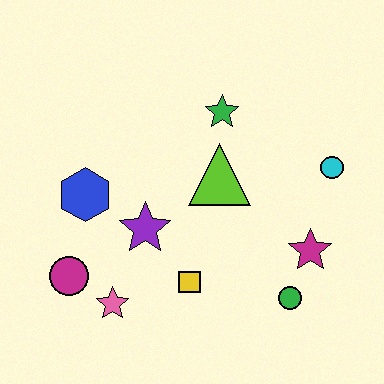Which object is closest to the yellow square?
The purple star is closest to the yellow square.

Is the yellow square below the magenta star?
Yes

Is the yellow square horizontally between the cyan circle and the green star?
No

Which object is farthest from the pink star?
The cyan circle is farthest from the pink star.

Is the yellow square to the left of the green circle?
Yes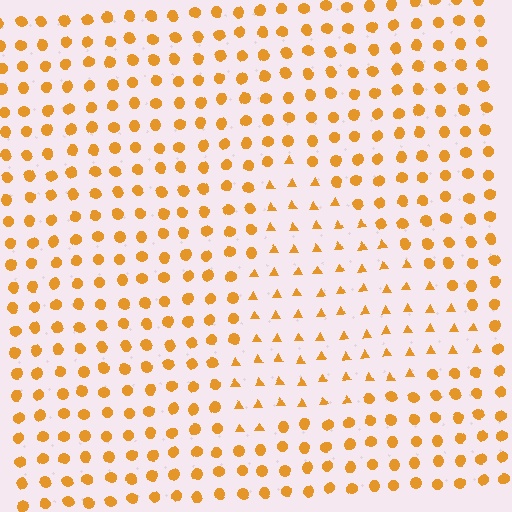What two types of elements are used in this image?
The image uses triangles inside the triangle region and circles outside it.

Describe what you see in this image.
The image is filled with small orange elements arranged in a uniform grid. A triangle-shaped region contains triangles, while the surrounding area contains circles. The boundary is defined purely by the change in element shape.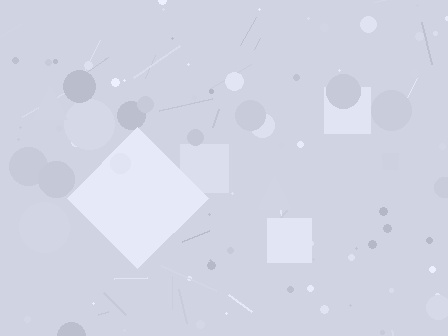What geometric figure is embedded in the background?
A diamond is embedded in the background.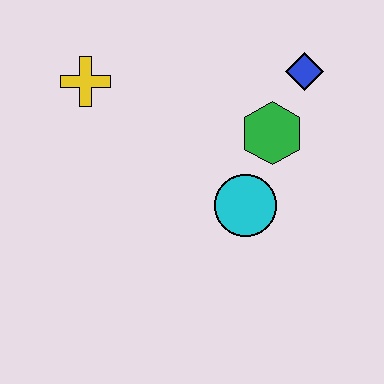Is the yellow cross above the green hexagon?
Yes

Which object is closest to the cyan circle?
The green hexagon is closest to the cyan circle.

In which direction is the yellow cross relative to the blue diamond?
The yellow cross is to the left of the blue diamond.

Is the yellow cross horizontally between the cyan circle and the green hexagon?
No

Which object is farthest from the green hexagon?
The yellow cross is farthest from the green hexagon.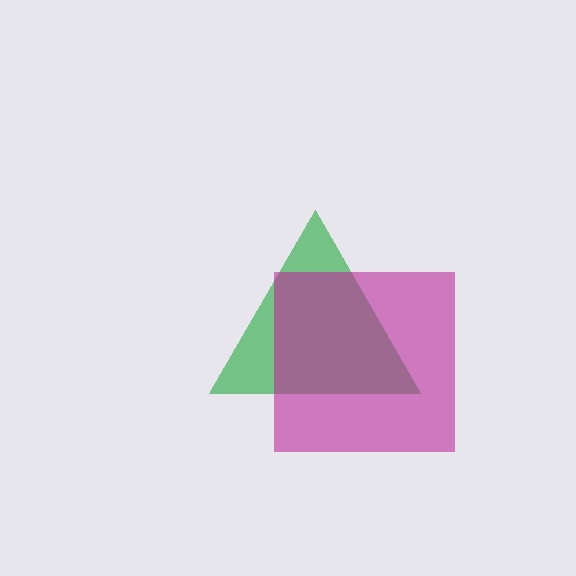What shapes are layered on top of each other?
The layered shapes are: a green triangle, a magenta square.